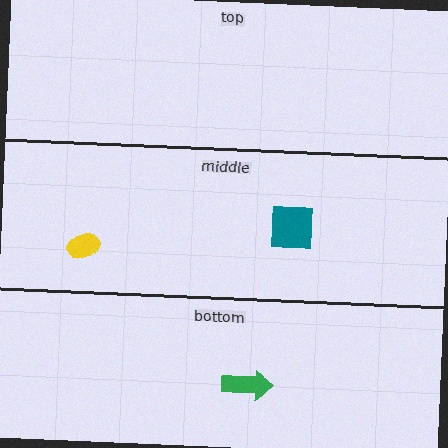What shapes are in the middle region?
The teal square, the yellow ellipse.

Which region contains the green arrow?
The bottom region.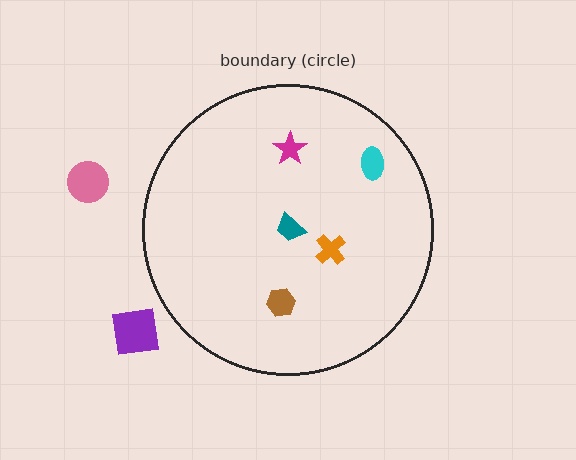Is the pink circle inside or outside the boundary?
Outside.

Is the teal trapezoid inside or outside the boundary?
Inside.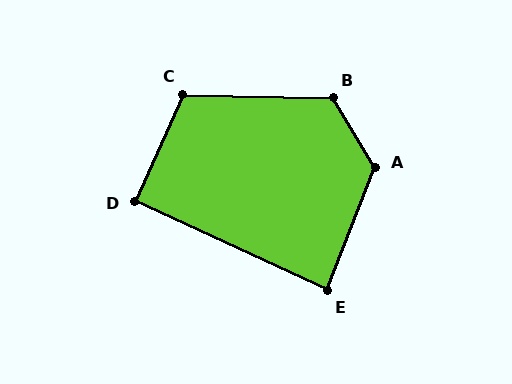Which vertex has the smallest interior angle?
E, at approximately 86 degrees.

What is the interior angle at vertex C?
Approximately 113 degrees (obtuse).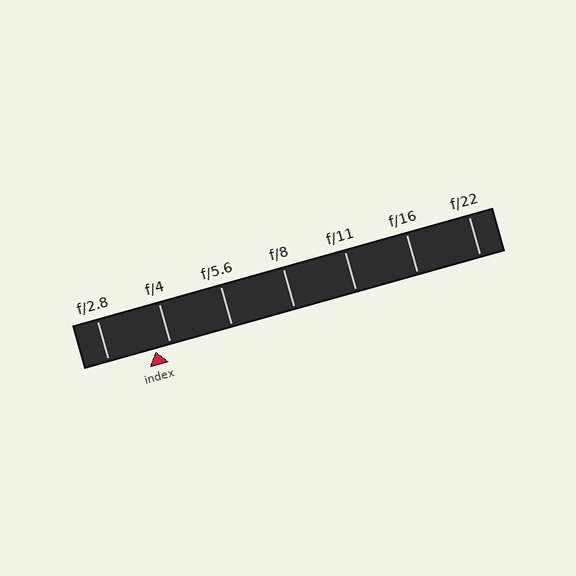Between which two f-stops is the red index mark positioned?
The index mark is between f/2.8 and f/4.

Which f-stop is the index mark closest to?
The index mark is closest to f/4.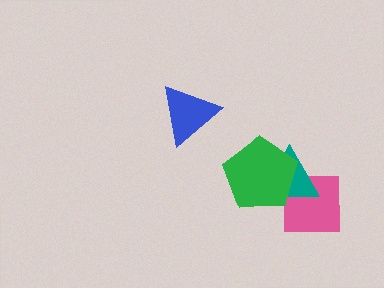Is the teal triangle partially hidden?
Yes, it is partially covered by another shape.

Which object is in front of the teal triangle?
The green pentagon is in front of the teal triangle.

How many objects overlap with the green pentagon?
2 objects overlap with the green pentagon.